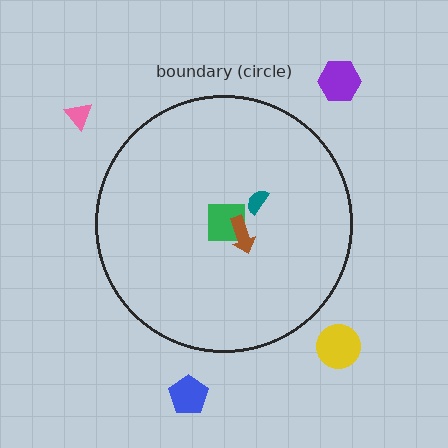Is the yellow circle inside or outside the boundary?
Outside.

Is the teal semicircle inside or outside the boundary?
Inside.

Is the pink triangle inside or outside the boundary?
Outside.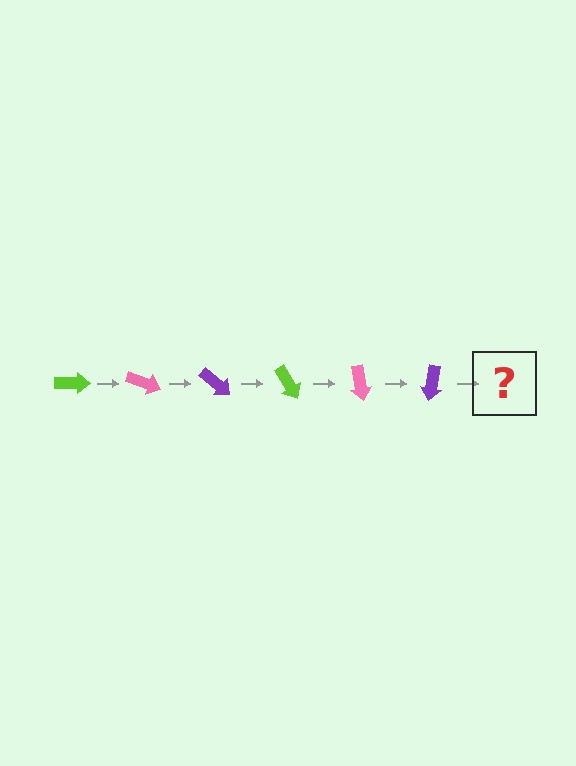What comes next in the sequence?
The next element should be a lime arrow, rotated 120 degrees from the start.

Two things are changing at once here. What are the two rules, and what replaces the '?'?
The two rules are that it rotates 20 degrees each step and the color cycles through lime, pink, and purple. The '?' should be a lime arrow, rotated 120 degrees from the start.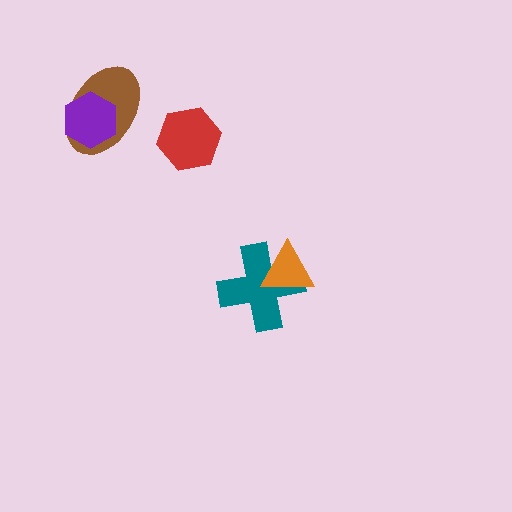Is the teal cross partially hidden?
Yes, it is partially covered by another shape.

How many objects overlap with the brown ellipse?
1 object overlaps with the brown ellipse.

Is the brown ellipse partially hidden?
Yes, it is partially covered by another shape.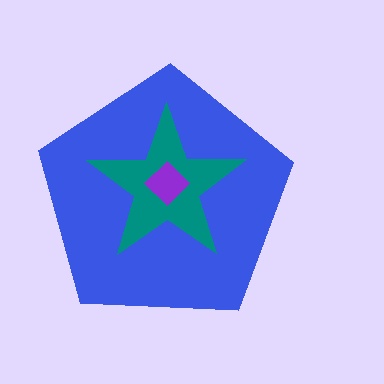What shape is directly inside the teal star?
The purple diamond.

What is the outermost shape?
The blue pentagon.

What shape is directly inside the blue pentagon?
The teal star.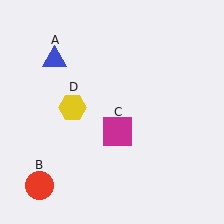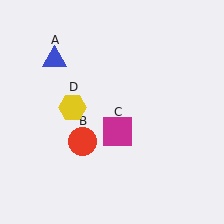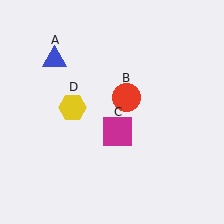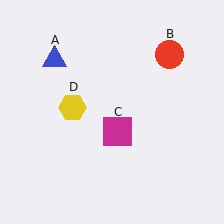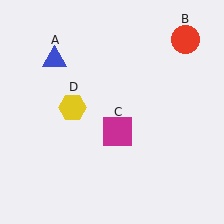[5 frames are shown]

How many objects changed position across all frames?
1 object changed position: red circle (object B).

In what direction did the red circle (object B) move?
The red circle (object B) moved up and to the right.